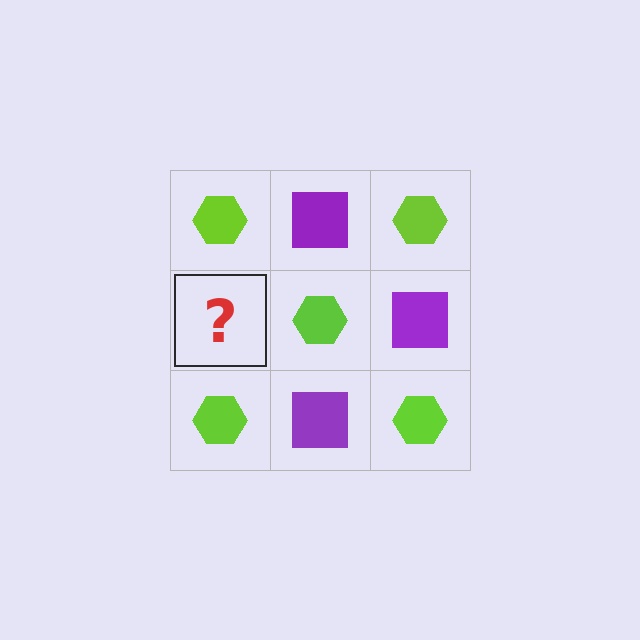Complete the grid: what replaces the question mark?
The question mark should be replaced with a purple square.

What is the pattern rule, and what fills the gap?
The rule is that it alternates lime hexagon and purple square in a checkerboard pattern. The gap should be filled with a purple square.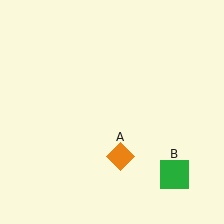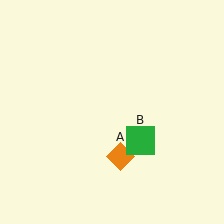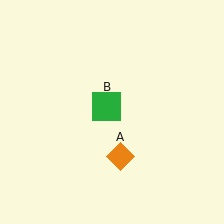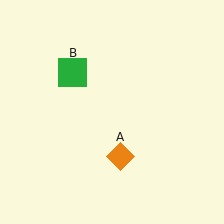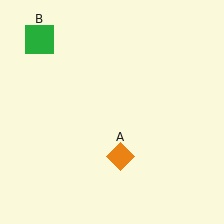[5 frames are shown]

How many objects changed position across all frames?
1 object changed position: green square (object B).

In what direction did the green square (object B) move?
The green square (object B) moved up and to the left.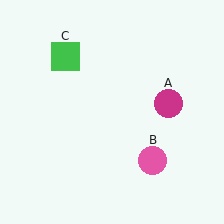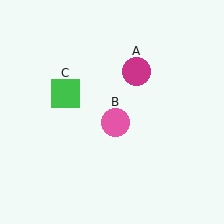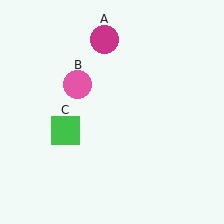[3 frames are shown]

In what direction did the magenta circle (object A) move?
The magenta circle (object A) moved up and to the left.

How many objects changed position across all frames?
3 objects changed position: magenta circle (object A), pink circle (object B), green square (object C).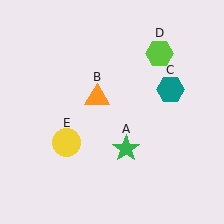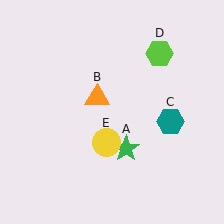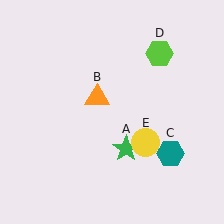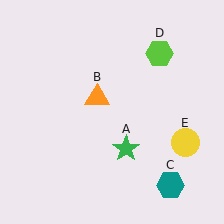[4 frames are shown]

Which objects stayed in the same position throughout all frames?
Green star (object A) and orange triangle (object B) and lime hexagon (object D) remained stationary.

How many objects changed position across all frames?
2 objects changed position: teal hexagon (object C), yellow circle (object E).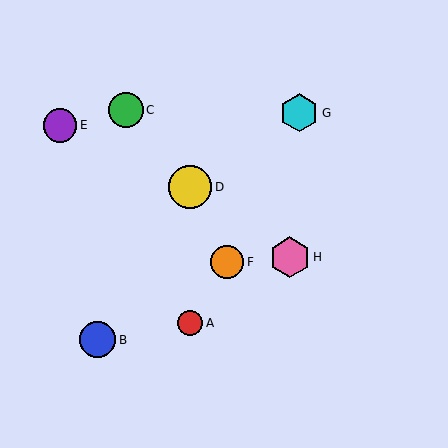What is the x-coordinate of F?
Object F is at x≈227.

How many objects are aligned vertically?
2 objects (A, D) are aligned vertically.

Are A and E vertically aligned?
No, A is at x≈190 and E is at x≈60.